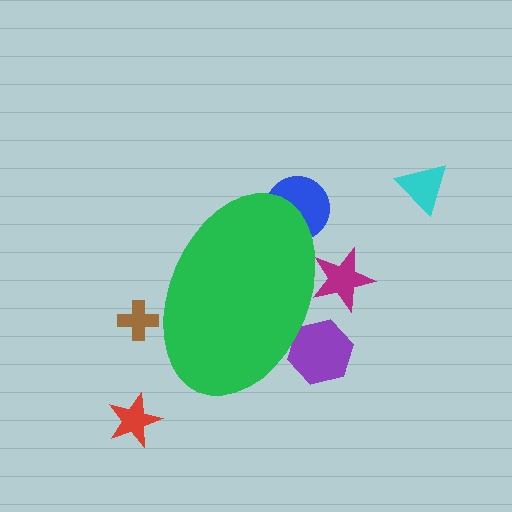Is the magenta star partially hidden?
Yes, the magenta star is partially hidden behind the green ellipse.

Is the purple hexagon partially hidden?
Yes, the purple hexagon is partially hidden behind the green ellipse.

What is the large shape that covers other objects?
A green ellipse.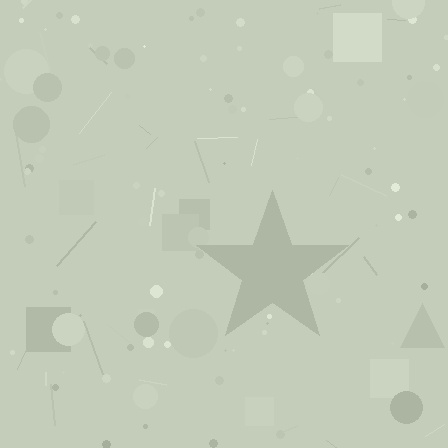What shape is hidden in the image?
A star is hidden in the image.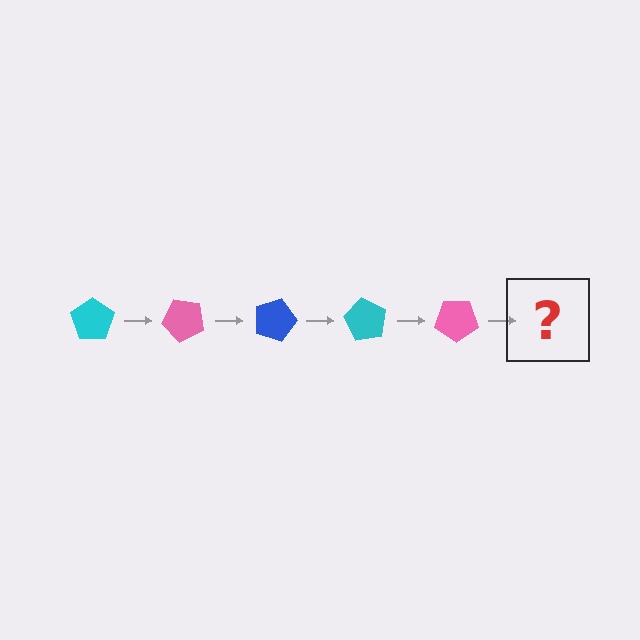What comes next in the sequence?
The next element should be a blue pentagon, rotated 225 degrees from the start.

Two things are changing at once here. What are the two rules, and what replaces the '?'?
The two rules are that it rotates 45 degrees each step and the color cycles through cyan, pink, and blue. The '?' should be a blue pentagon, rotated 225 degrees from the start.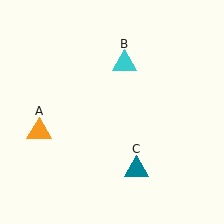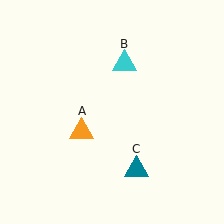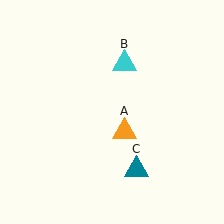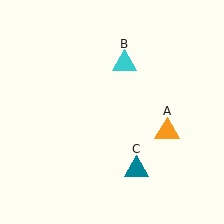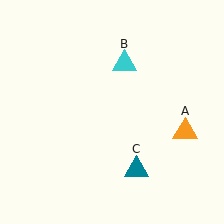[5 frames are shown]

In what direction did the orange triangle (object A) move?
The orange triangle (object A) moved right.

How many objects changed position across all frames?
1 object changed position: orange triangle (object A).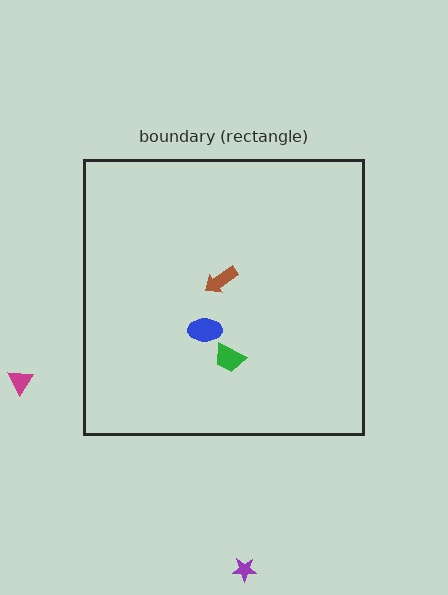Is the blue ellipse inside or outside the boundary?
Inside.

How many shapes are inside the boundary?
3 inside, 2 outside.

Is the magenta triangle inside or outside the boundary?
Outside.